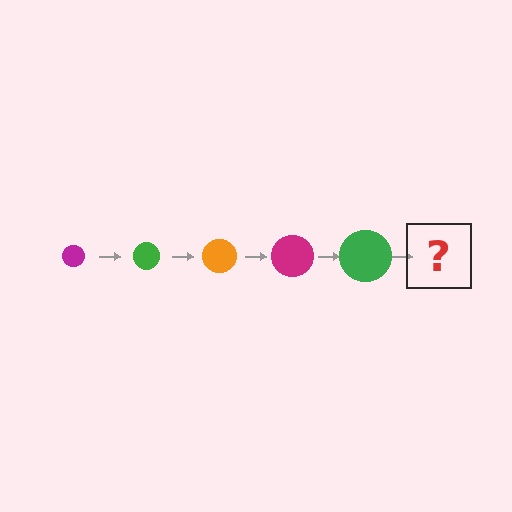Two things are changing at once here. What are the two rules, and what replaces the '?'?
The two rules are that the circle grows larger each step and the color cycles through magenta, green, and orange. The '?' should be an orange circle, larger than the previous one.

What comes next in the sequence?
The next element should be an orange circle, larger than the previous one.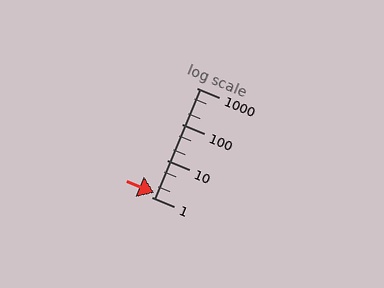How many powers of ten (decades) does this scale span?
The scale spans 3 decades, from 1 to 1000.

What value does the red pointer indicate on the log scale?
The pointer indicates approximately 1.3.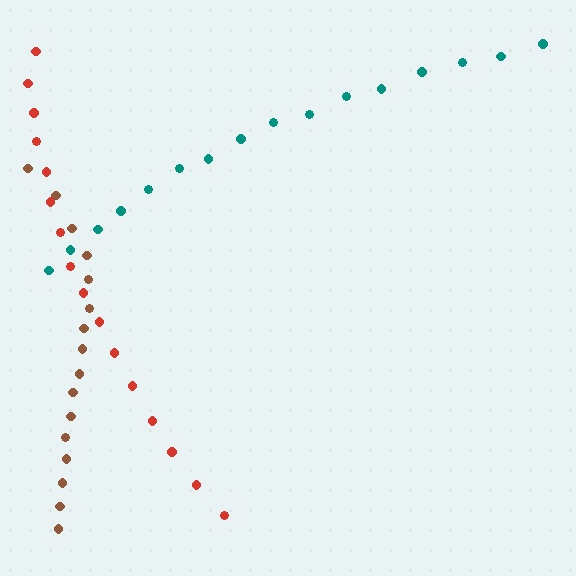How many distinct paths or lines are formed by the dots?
There are 3 distinct paths.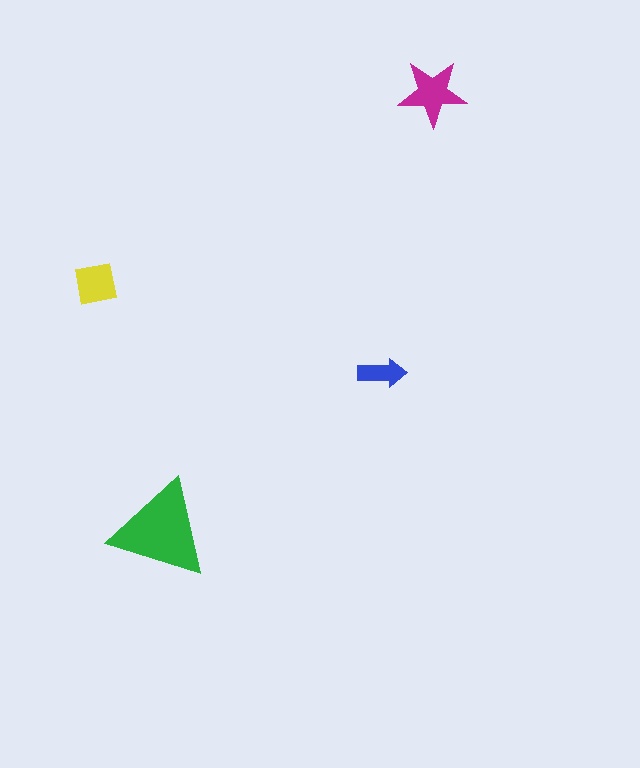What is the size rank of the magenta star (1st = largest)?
2nd.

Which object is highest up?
The magenta star is topmost.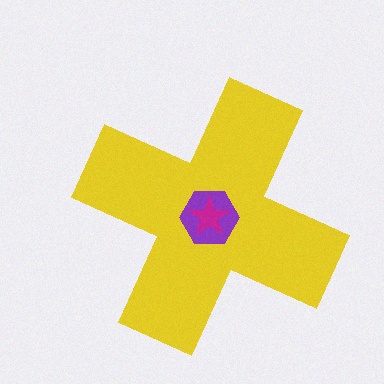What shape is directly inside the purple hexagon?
The magenta star.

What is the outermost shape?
The yellow cross.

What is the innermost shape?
The magenta star.